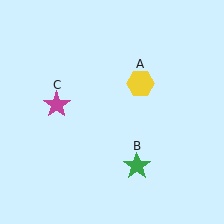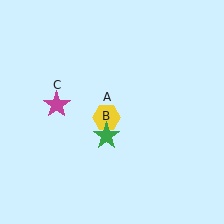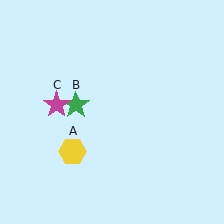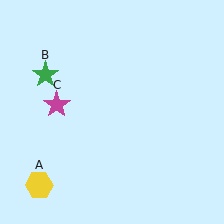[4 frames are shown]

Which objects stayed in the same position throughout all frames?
Magenta star (object C) remained stationary.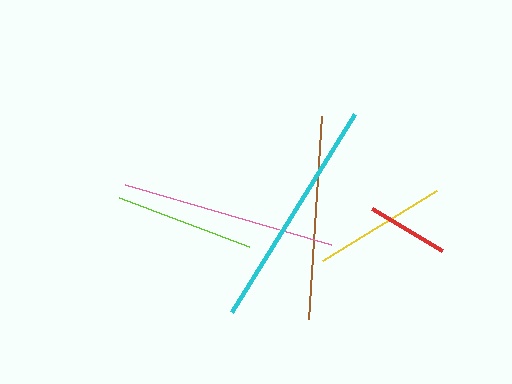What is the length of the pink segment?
The pink segment is approximately 215 pixels long.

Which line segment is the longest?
The cyan line is the longest at approximately 234 pixels.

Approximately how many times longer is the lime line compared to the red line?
The lime line is approximately 1.7 times the length of the red line.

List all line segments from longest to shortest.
From longest to shortest: cyan, pink, brown, lime, yellow, red.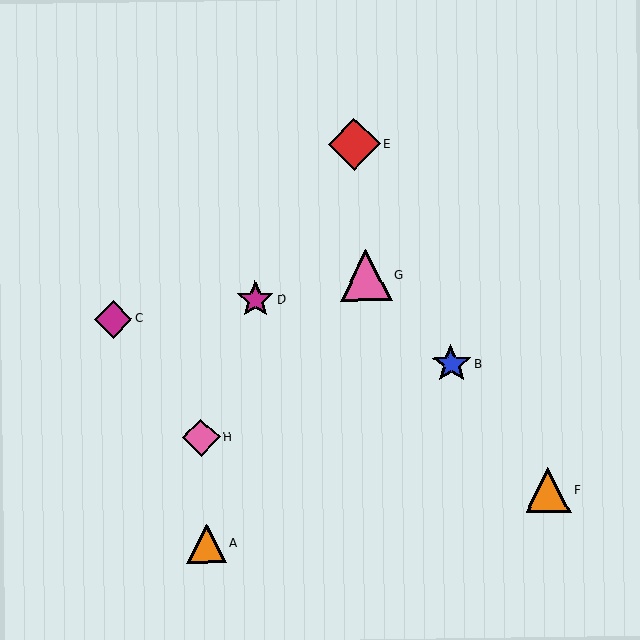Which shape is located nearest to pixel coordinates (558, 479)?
The orange triangle (labeled F) at (548, 490) is nearest to that location.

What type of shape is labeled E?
Shape E is a red diamond.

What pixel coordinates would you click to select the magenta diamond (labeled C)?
Click at (113, 319) to select the magenta diamond C.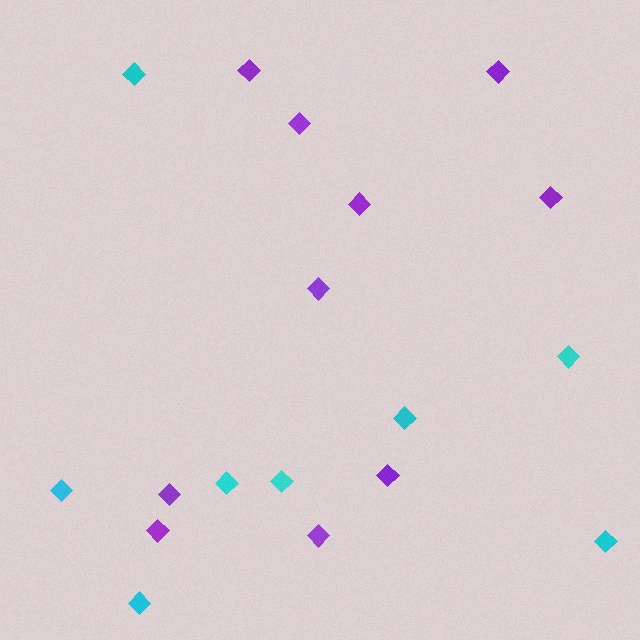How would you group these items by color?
There are 2 groups: one group of purple diamonds (10) and one group of cyan diamonds (8).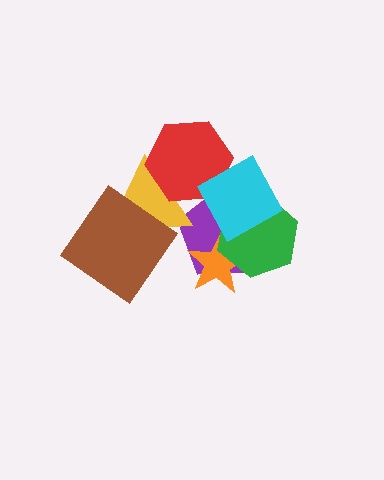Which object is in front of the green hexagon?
The cyan diamond is in front of the green hexagon.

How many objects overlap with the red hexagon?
3 objects overlap with the red hexagon.